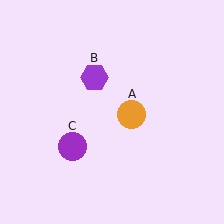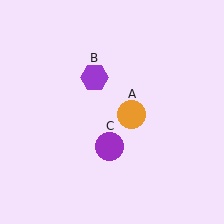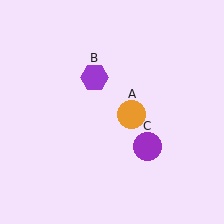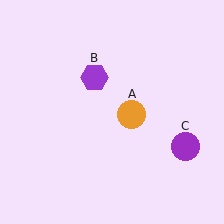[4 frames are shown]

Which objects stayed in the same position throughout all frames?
Orange circle (object A) and purple hexagon (object B) remained stationary.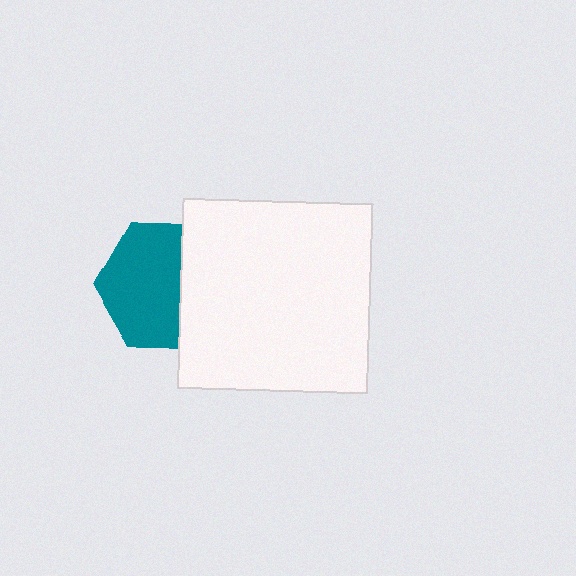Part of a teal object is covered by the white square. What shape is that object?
It is a hexagon.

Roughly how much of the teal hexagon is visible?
About half of it is visible (roughly 63%).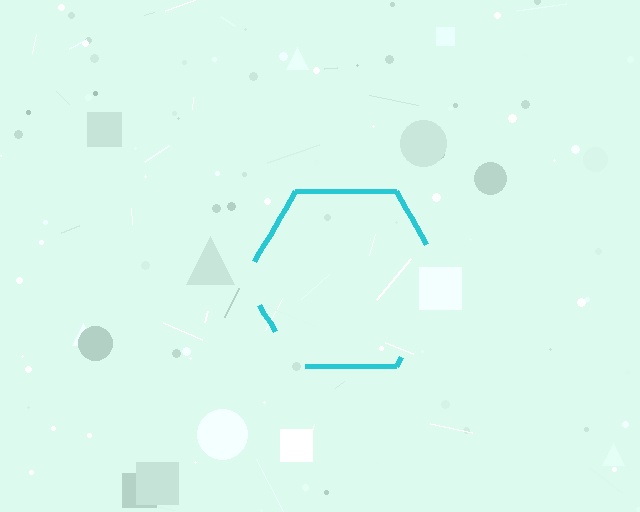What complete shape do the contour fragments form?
The contour fragments form a hexagon.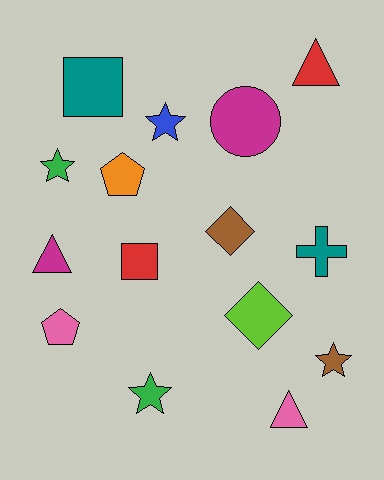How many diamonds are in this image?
There are 2 diamonds.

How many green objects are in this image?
There are 2 green objects.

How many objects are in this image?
There are 15 objects.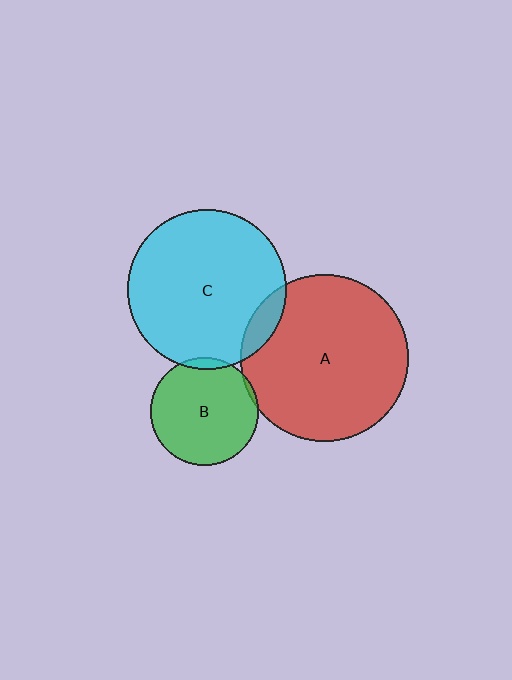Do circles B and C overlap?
Yes.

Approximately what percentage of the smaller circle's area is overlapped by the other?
Approximately 5%.